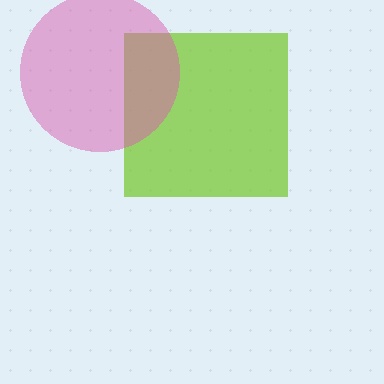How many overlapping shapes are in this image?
There are 2 overlapping shapes in the image.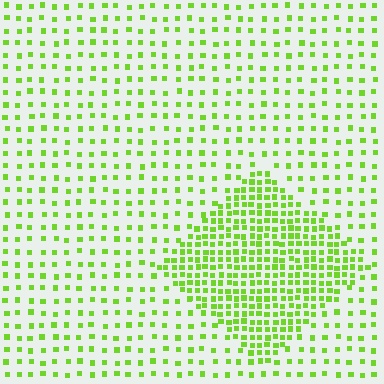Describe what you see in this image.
The image contains small lime elements arranged at two different densities. A diamond-shaped region is visible where the elements are more densely packed than the surrounding area.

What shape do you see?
I see a diamond.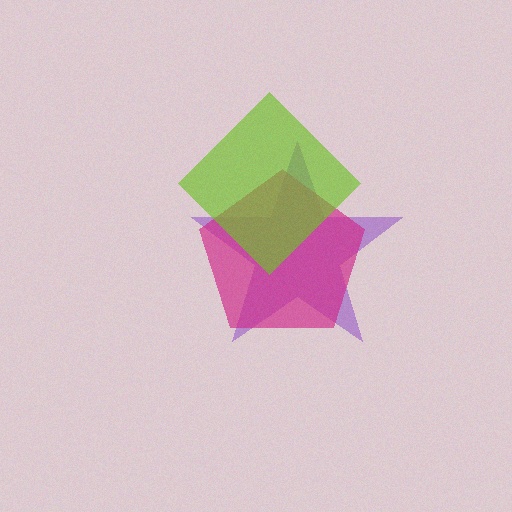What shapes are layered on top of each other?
The layered shapes are: a purple star, a magenta pentagon, a lime diamond.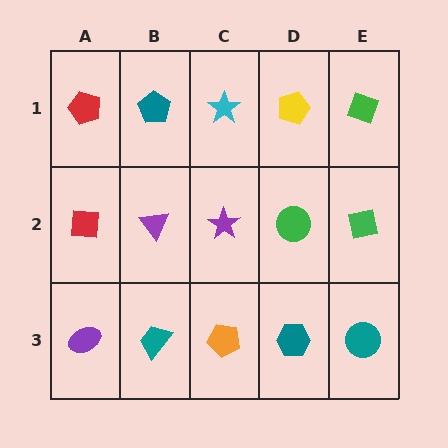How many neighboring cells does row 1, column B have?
3.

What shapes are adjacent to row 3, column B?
A purple triangle (row 2, column B), a purple ellipse (row 3, column A), an orange pentagon (row 3, column C).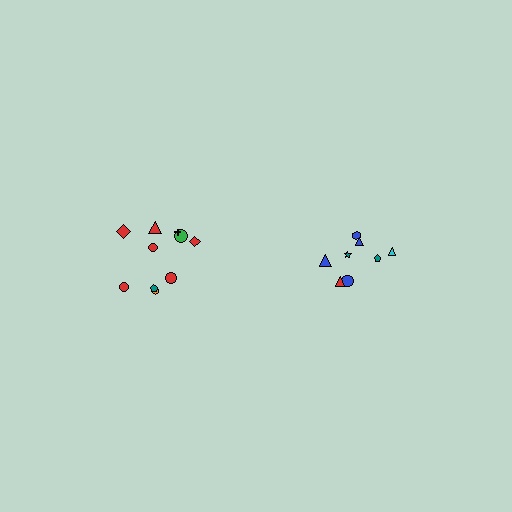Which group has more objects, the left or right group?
The left group.